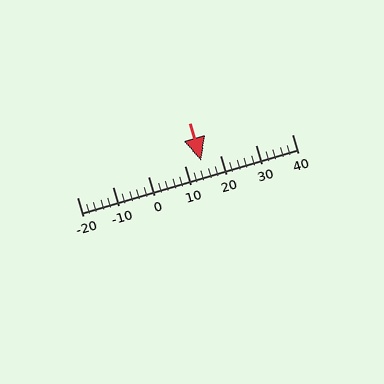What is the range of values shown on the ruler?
The ruler shows values from -20 to 40.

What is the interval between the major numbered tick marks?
The major tick marks are spaced 10 units apart.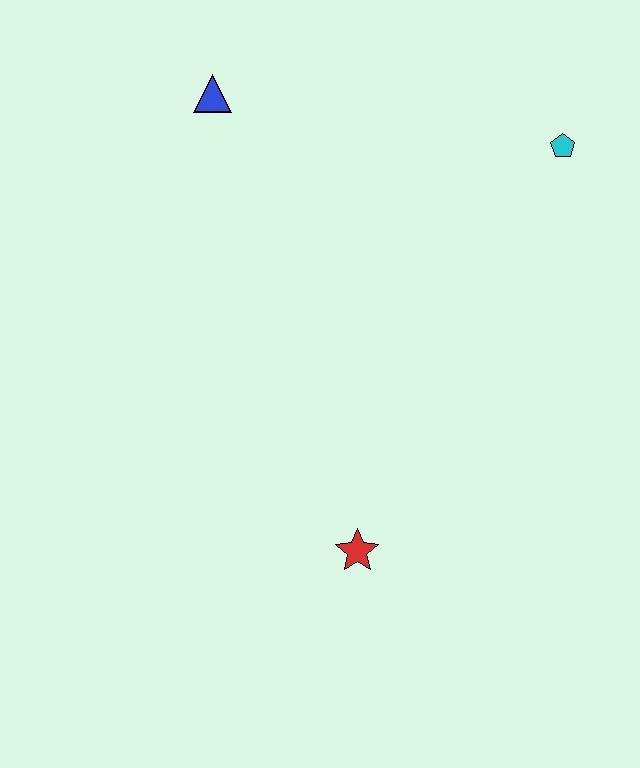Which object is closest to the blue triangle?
The cyan pentagon is closest to the blue triangle.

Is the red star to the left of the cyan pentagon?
Yes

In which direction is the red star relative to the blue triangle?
The red star is below the blue triangle.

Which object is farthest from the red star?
The blue triangle is farthest from the red star.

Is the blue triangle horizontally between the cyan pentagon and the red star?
No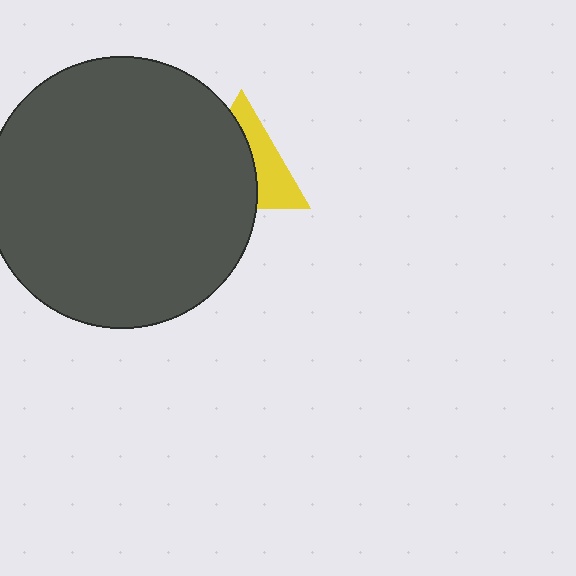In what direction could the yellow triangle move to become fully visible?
The yellow triangle could move right. That would shift it out from behind the dark gray circle entirely.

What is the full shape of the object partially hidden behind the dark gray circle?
The partially hidden object is a yellow triangle.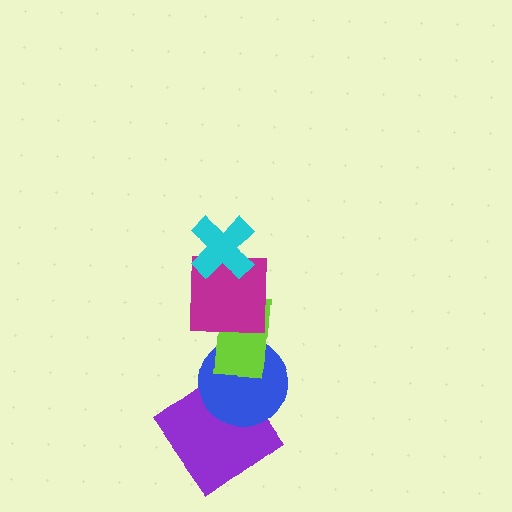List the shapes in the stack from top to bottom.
From top to bottom: the cyan cross, the magenta square, the lime rectangle, the blue circle, the purple diamond.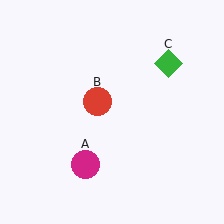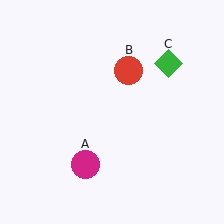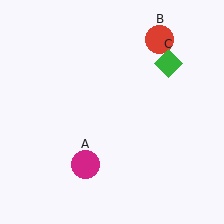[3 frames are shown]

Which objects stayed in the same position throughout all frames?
Magenta circle (object A) and green diamond (object C) remained stationary.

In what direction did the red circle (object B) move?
The red circle (object B) moved up and to the right.